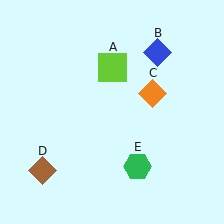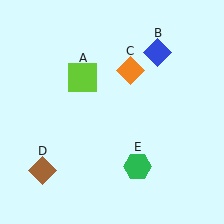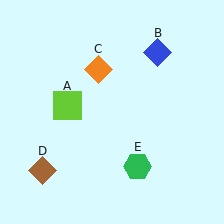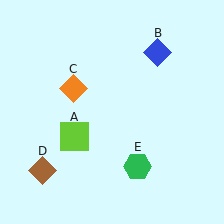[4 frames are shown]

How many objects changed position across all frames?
2 objects changed position: lime square (object A), orange diamond (object C).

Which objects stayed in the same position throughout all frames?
Blue diamond (object B) and brown diamond (object D) and green hexagon (object E) remained stationary.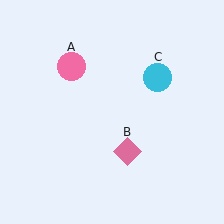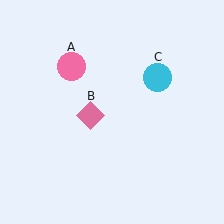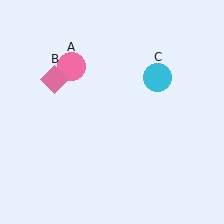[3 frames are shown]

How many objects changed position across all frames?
1 object changed position: pink diamond (object B).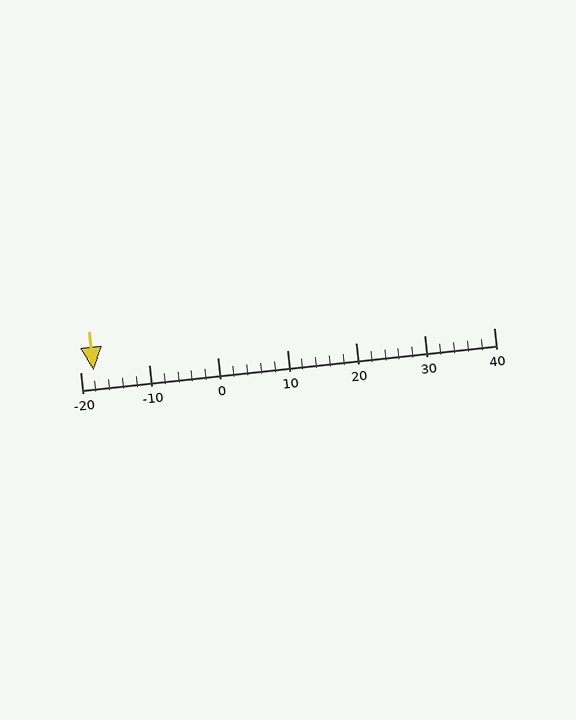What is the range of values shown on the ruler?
The ruler shows values from -20 to 40.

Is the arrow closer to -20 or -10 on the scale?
The arrow is closer to -20.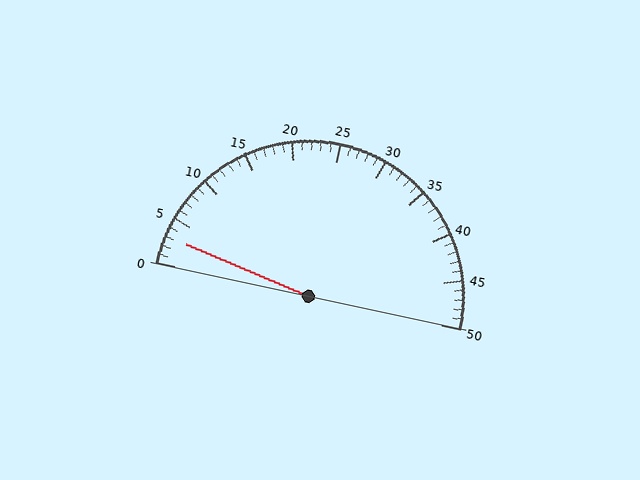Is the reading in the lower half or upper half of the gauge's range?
The reading is in the lower half of the range (0 to 50).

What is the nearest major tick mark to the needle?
The nearest major tick mark is 5.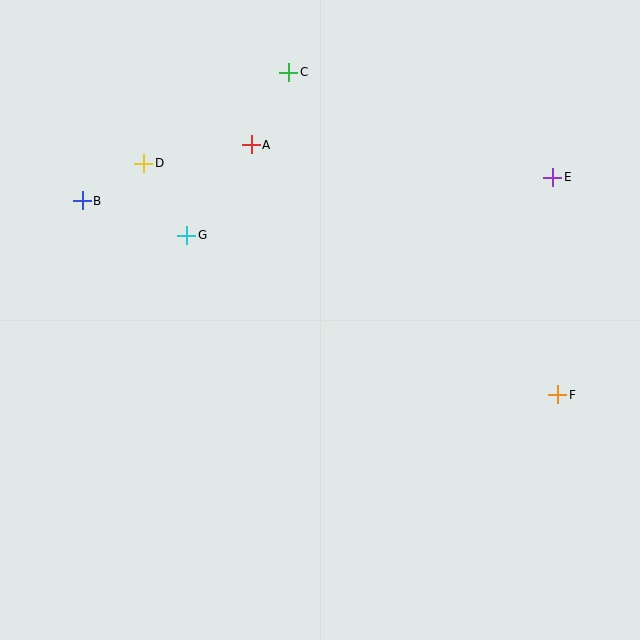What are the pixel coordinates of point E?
Point E is at (552, 177).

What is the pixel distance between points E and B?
The distance between E and B is 471 pixels.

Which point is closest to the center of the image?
Point G at (187, 235) is closest to the center.